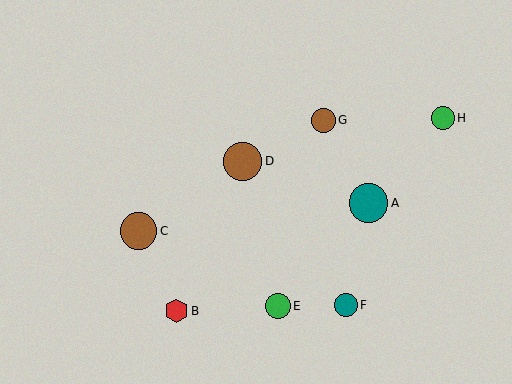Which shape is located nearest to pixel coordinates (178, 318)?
The red hexagon (labeled B) at (176, 311) is nearest to that location.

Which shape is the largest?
The teal circle (labeled A) is the largest.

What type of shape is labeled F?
Shape F is a teal circle.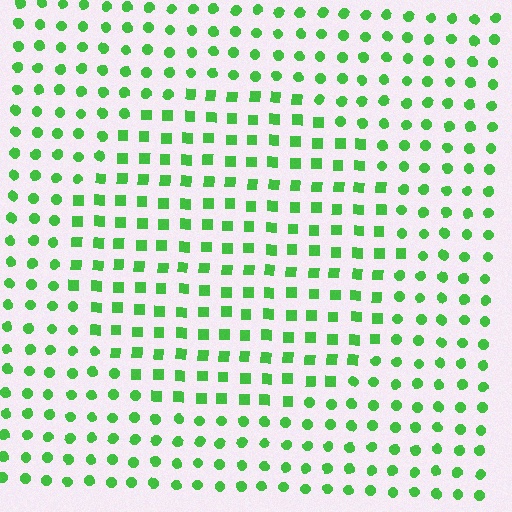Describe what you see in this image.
The image is filled with small green elements arranged in a uniform grid. A circle-shaped region contains squares, while the surrounding area contains circles. The boundary is defined purely by the change in element shape.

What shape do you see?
I see a circle.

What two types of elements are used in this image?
The image uses squares inside the circle region and circles outside it.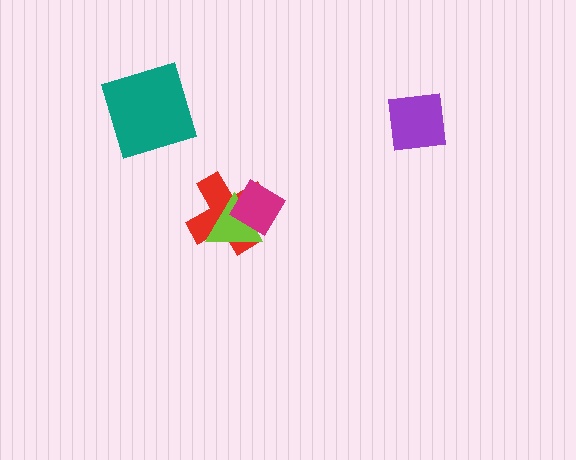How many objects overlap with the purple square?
0 objects overlap with the purple square.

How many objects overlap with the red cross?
2 objects overlap with the red cross.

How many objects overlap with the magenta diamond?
2 objects overlap with the magenta diamond.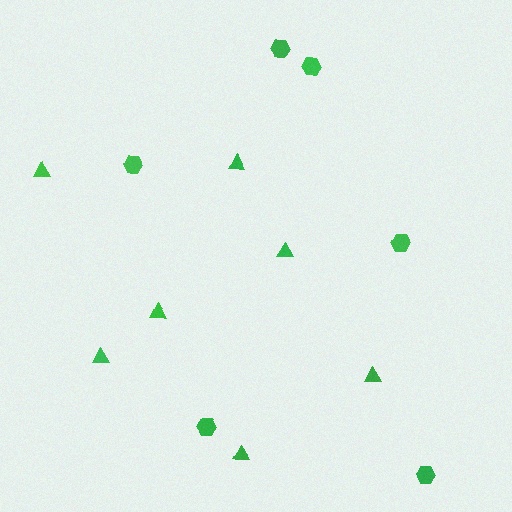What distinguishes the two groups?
There are 2 groups: one group of triangles (7) and one group of hexagons (6).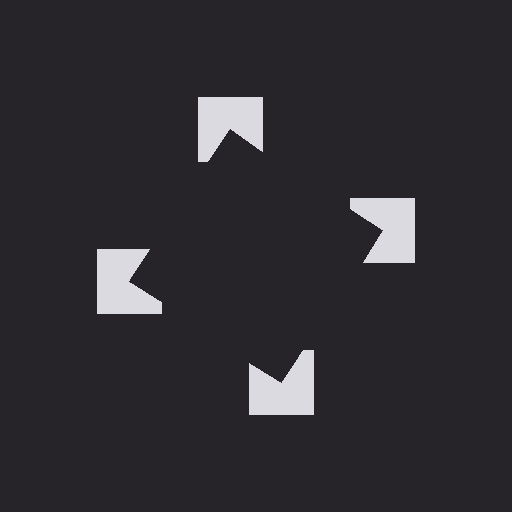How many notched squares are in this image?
There are 4 — one at each vertex of the illusory square.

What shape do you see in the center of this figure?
An illusory square — its edges are inferred from the aligned wedge cuts in the notched squares, not physically drawn.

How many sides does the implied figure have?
4 sides.